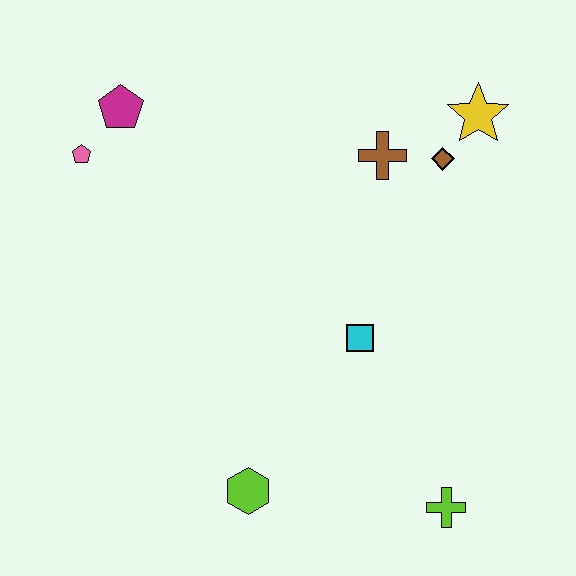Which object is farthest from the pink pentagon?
The lime cross is farthest from the pink pentagon.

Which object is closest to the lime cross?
The cyan square is closest to the lime cross.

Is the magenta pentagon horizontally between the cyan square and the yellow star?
No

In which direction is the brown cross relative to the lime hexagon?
The brown cross is above the lime hexagon.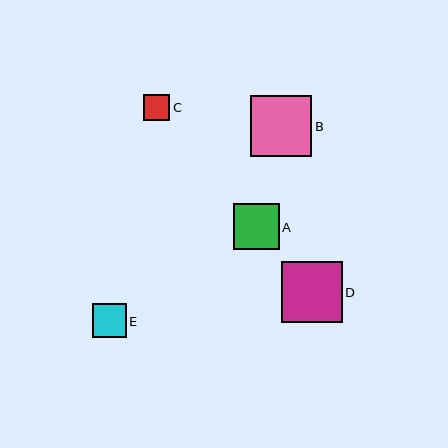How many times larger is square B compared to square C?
Square B is approximately 2.3 times the size of square C.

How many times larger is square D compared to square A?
Square D is approximately 1.3 times the size of square A.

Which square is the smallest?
Square C is the smallest with a size of approximately 26 pixels.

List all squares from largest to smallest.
From largest to smallest: B, D, A, E, C.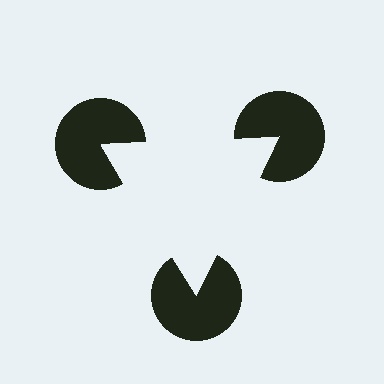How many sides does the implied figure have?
3 sides.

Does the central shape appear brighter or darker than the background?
It typically appears slightly brighter than the background, even though no actual brightness change is drawn.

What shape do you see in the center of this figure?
An illusory triangle — its edges are inferred from the aligned wedge cuts in the pac-man discs, not physically drawn.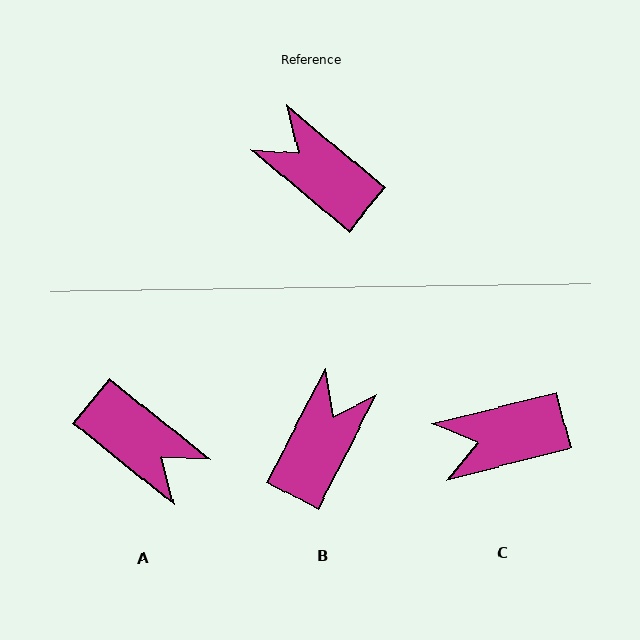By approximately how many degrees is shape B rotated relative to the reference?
Approximately 77 degrees clockwise.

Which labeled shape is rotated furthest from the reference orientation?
A, about 179 degrees away.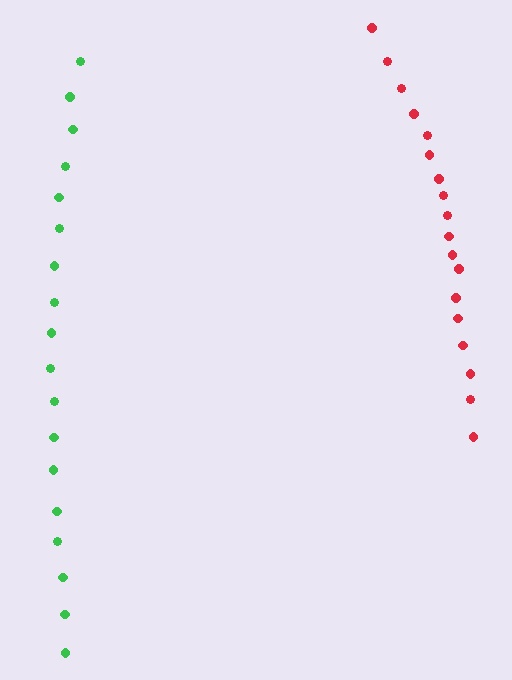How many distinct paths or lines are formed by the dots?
There are 2 distinct paths.